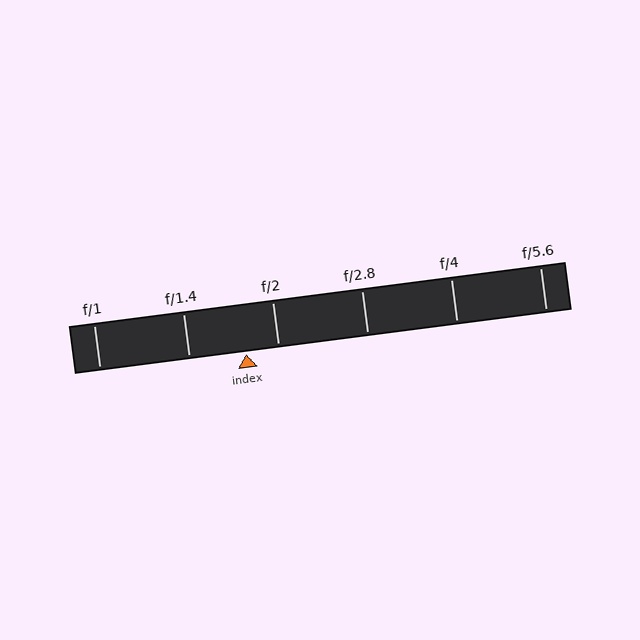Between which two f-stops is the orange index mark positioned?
The index mark is between f/1.4 and f/2.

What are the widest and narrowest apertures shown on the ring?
The widest aperture shown is f/1 and the narrowest is f/5.6.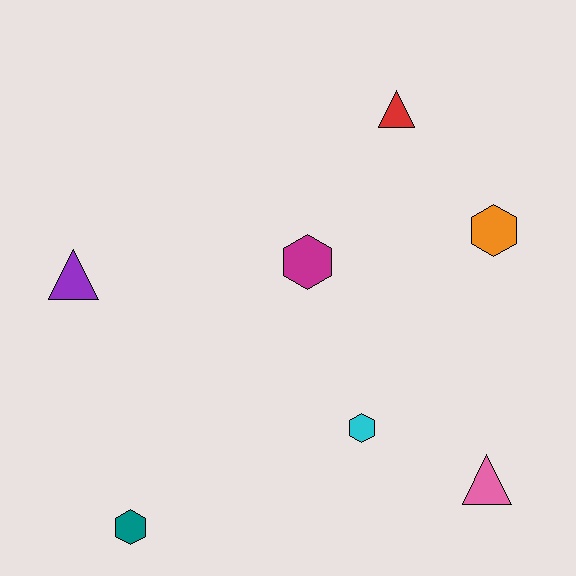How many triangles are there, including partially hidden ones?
There are 3 triangles.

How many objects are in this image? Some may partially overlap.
There are 7 objects.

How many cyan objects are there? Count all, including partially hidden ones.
There is 1 cyan object.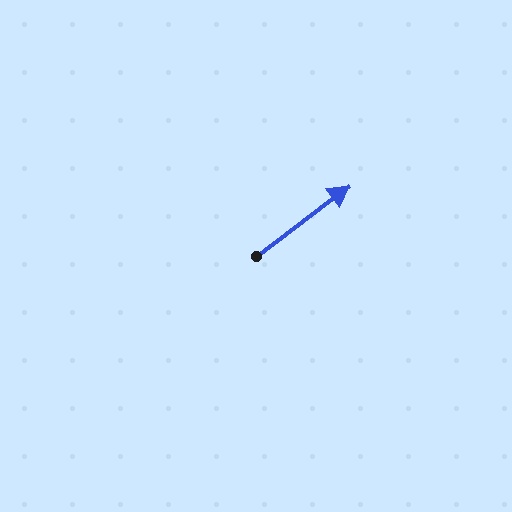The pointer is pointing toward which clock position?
Roughly 2 o'clock.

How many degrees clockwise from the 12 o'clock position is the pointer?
Approximately 53 degrees.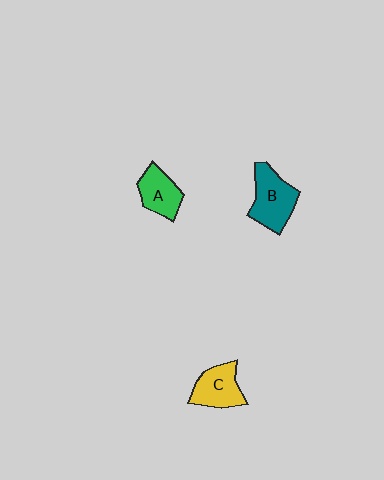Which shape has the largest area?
Shape B (teal).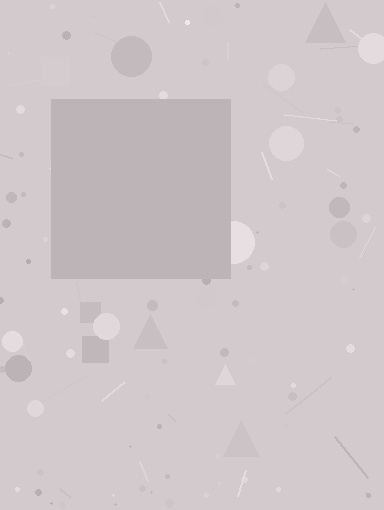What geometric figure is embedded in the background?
A square is embedded in the background.